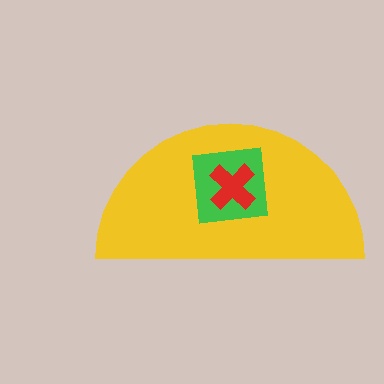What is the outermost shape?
The yellow semicircle.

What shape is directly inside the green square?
The red cross.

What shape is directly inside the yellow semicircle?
The green square.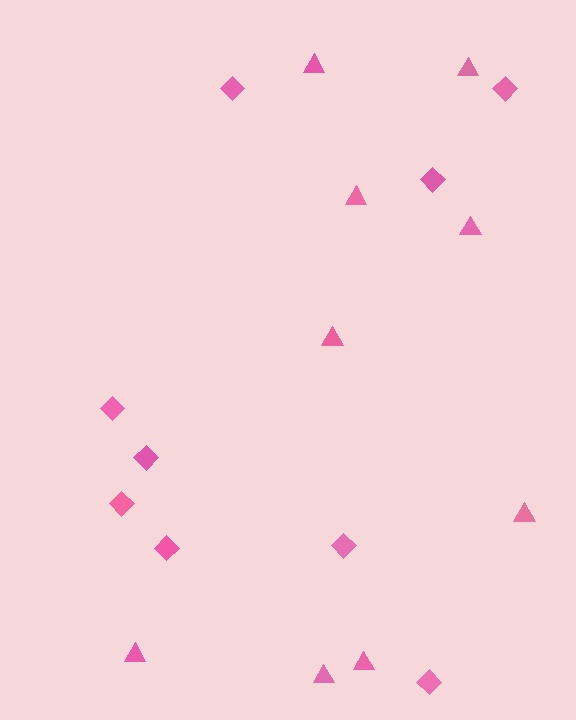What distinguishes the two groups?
There are 2 groups: one group of diamonds (9) and one group of triangles (9).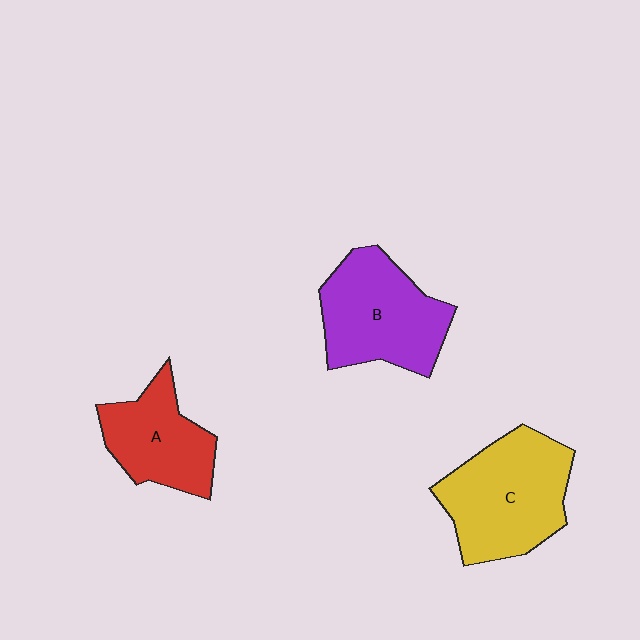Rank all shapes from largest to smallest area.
From largest to smallest: C (yellow), B (purple), A (red).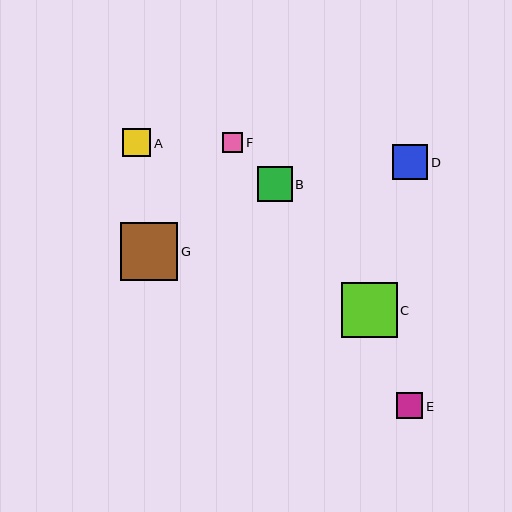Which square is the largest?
Square G is the largest with a size of approximately 58 pixels.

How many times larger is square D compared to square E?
Square D is approximately 1.3 times the size of square E.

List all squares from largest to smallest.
From largest to smallest: G, C, D, B, A, E, F.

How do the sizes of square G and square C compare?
Square G and square C are approximately the same size.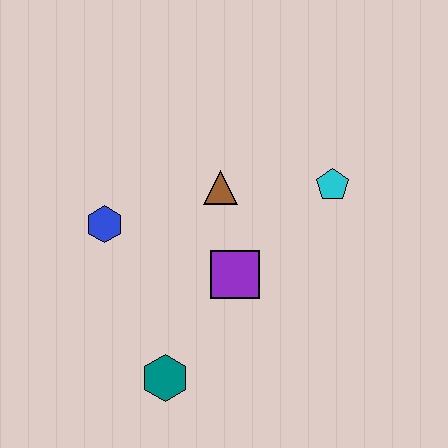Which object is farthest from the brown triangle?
The teal hexagon is farthest from the brown triangle.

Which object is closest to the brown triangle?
The purple square is closest to the brown triangle.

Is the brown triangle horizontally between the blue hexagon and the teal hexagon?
No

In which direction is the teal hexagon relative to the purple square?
The teal hexagon is below the purple square.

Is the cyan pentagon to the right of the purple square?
Yes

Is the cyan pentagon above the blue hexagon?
Yes